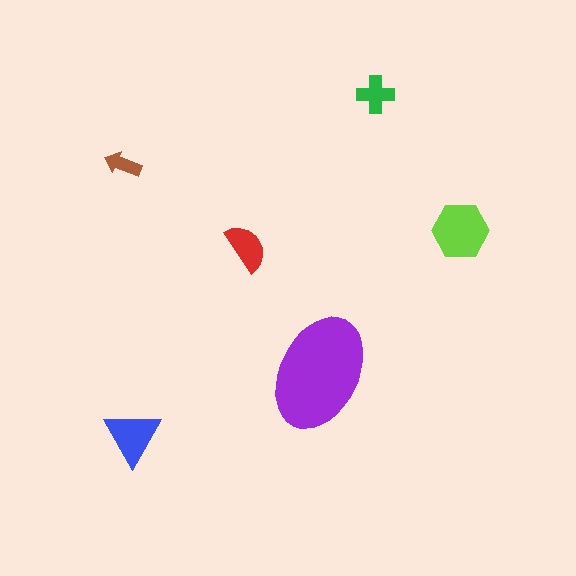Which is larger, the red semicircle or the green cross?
The red semicircle.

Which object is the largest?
The purple ellipse.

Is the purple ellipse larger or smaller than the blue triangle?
Larger.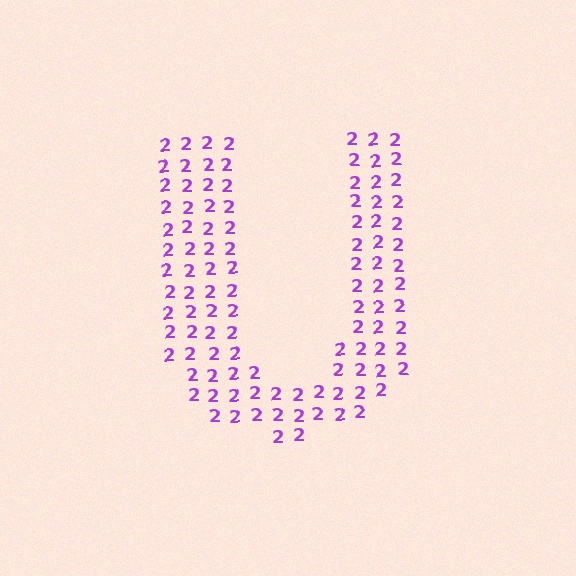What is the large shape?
The large shape is the letter U.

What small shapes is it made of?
It is made of small digit 2's.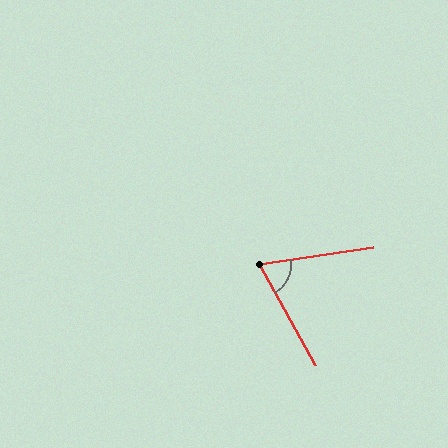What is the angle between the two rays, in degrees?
Approximately 70 degrees.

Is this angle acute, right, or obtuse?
It is acute.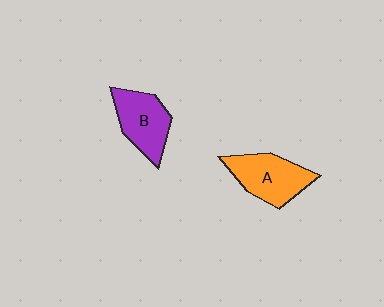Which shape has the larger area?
Shape A (orange).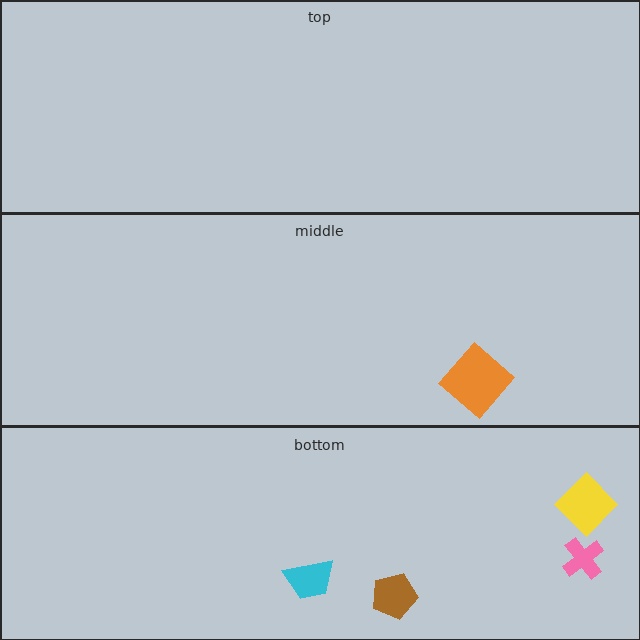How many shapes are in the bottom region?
4.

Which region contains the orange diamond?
The middle region.